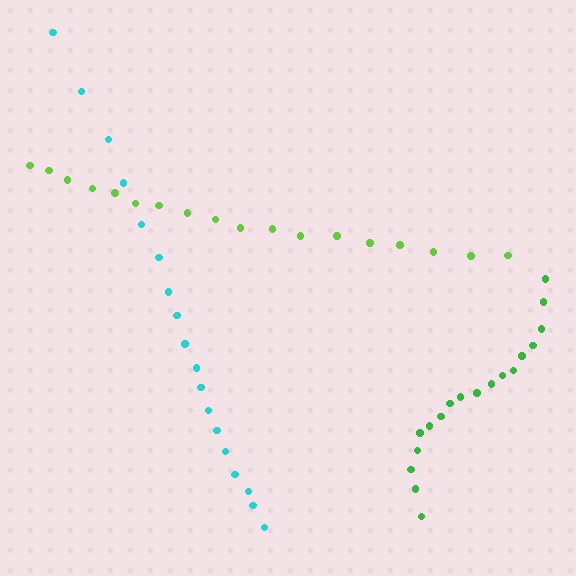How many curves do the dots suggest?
There are 3 distinct paths.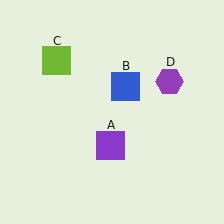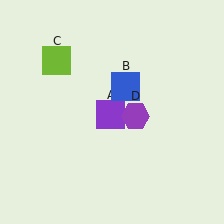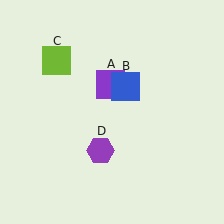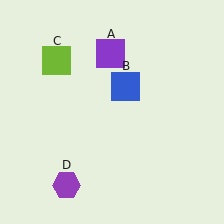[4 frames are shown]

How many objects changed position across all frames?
2 objects changed position: purple square (object A), purple hexagon (object D).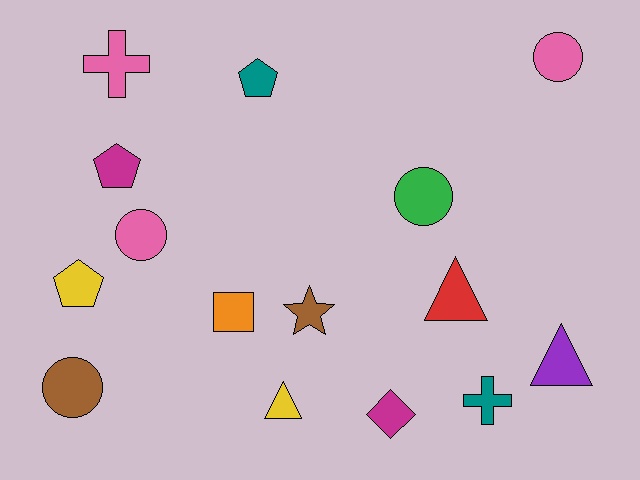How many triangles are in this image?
There are 3 triangles.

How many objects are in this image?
There are 15 objects.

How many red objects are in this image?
There is 1 red object.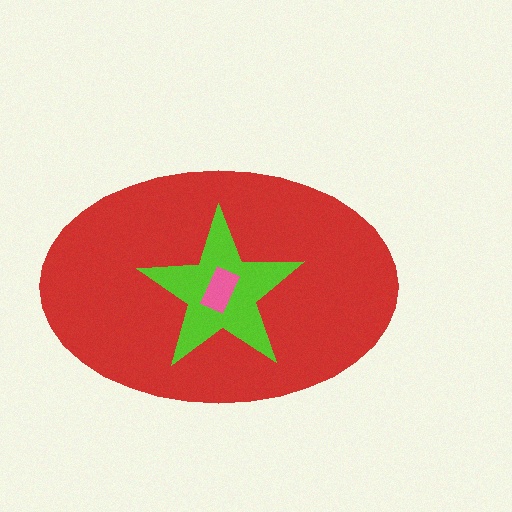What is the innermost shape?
The pink rectangle.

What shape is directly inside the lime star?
The pink rectangle.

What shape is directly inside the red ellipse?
The lime star.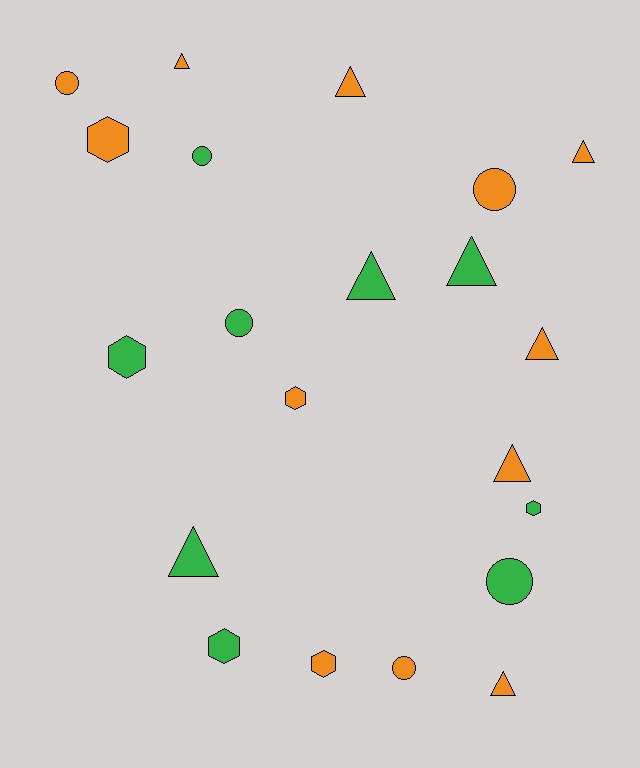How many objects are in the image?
There are 21 objects.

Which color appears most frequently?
Orange, with 12 objects.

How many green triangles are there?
There are 3 green triangles.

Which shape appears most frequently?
Triangle, with 9 objects.